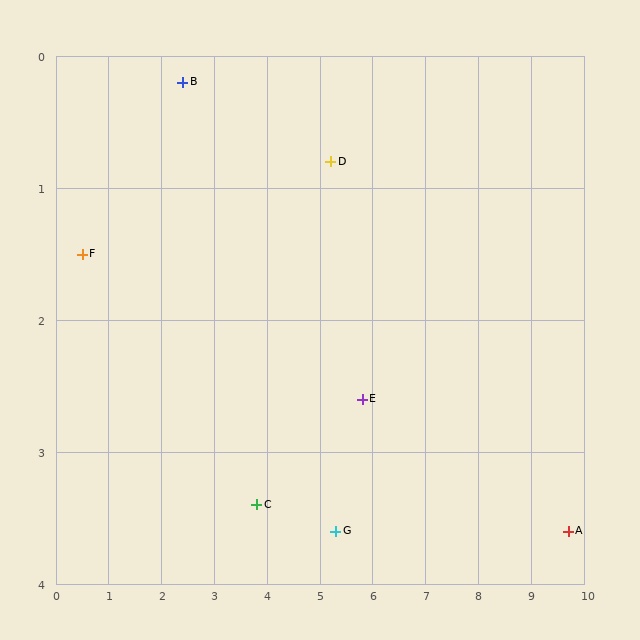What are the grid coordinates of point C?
Point C is at approximately (3.8, 3.4).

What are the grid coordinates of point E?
Point E is at approximately (5.8, 2.6).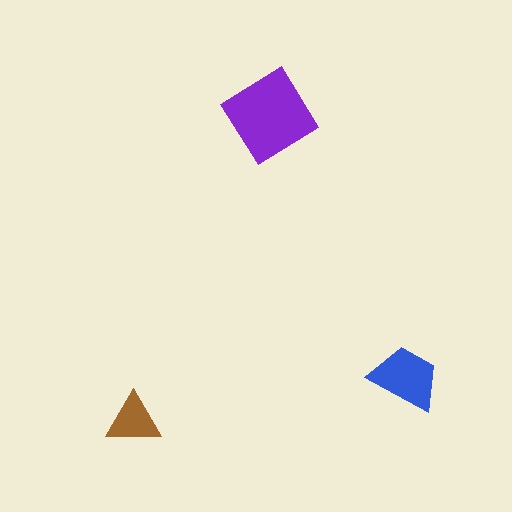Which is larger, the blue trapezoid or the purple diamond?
The purple diamond.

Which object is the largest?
The purple diamond.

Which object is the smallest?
The brown triangle.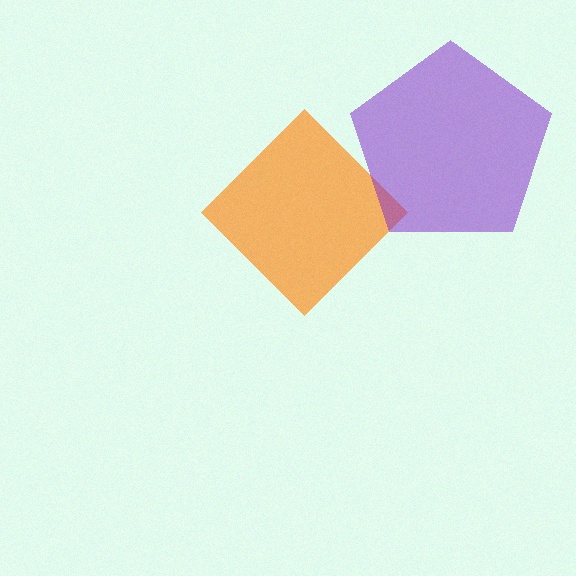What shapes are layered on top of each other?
The layered shapes are: an orange diamond, a purple pentagon.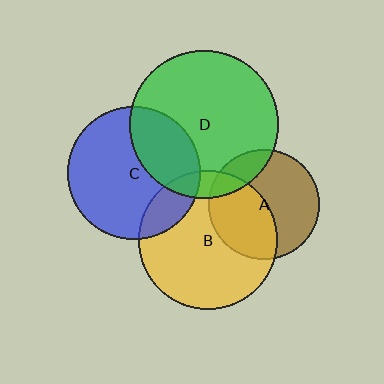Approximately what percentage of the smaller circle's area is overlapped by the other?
Approximately 30%.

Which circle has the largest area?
Circle D (green).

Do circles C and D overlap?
Yes.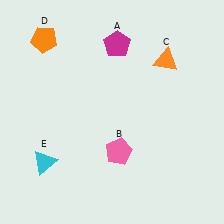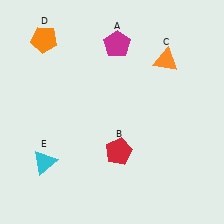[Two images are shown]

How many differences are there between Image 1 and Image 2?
There is 1 difference between the two images.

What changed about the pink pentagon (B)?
In Image 1, B is pink. In Image 2, it changed to red.